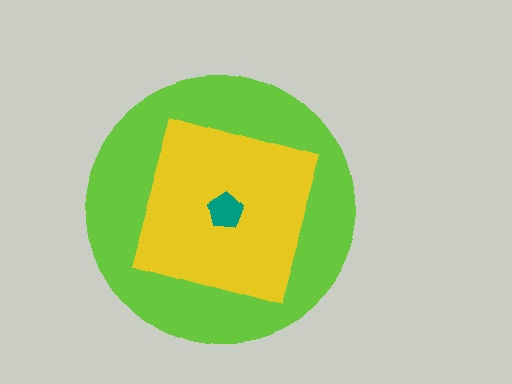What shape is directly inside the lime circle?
The yellow square.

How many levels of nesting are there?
3.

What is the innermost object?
The teal pentagon.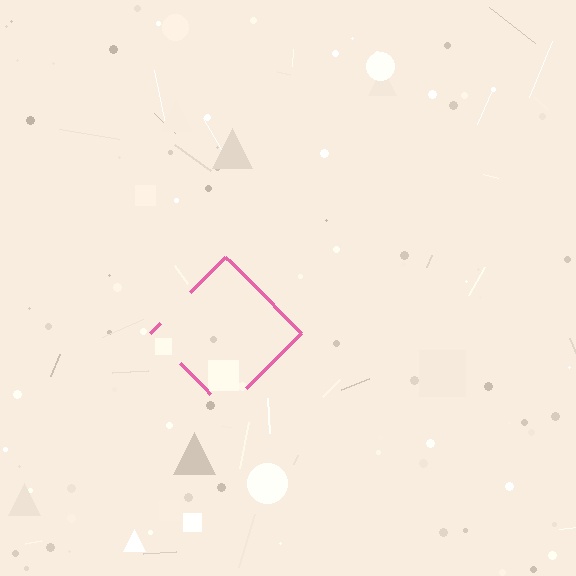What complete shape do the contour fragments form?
The contour fragments form a diamond.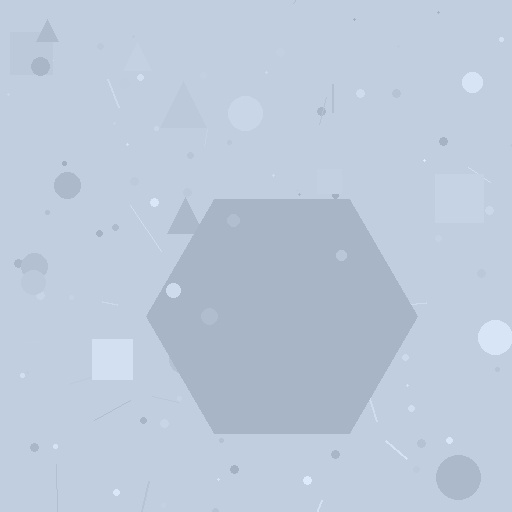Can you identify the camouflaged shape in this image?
The camouflaged shape is a hexagon.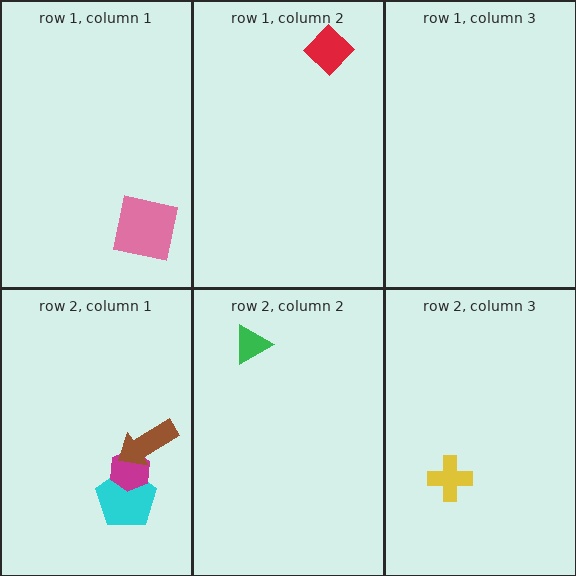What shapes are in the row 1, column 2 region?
The red diamond.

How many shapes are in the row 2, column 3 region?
1.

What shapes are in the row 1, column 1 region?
The pink square.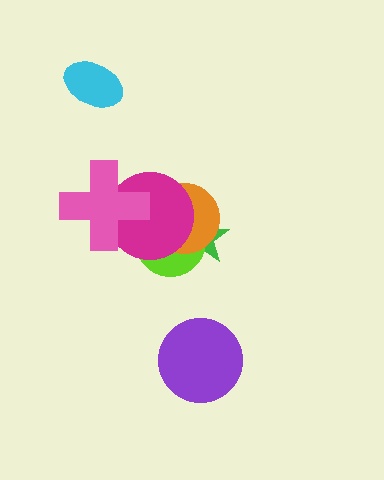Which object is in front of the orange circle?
The magenta circle is in front of the orange circle.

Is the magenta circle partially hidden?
Yes, it is partially covered by another shape.